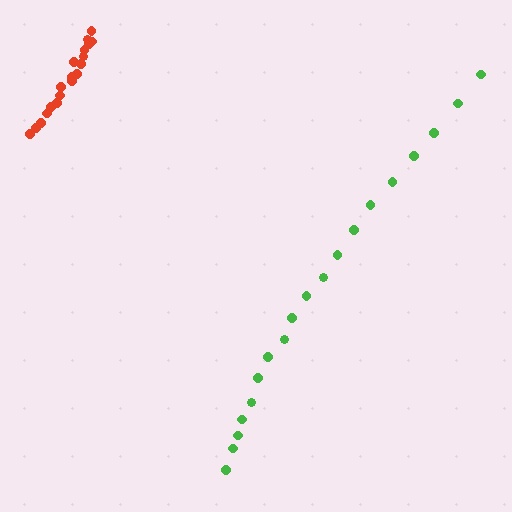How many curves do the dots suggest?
There are 2 distinct paths.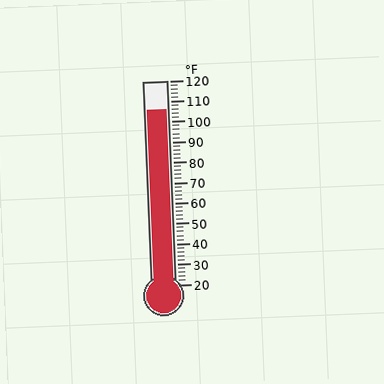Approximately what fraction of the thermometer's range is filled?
The thermometer is filled to approximately 85% of its range.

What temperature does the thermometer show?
The thermometer shows approximately 106°F.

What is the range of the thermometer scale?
The thermometer scale ranges from 20°F to 120°F.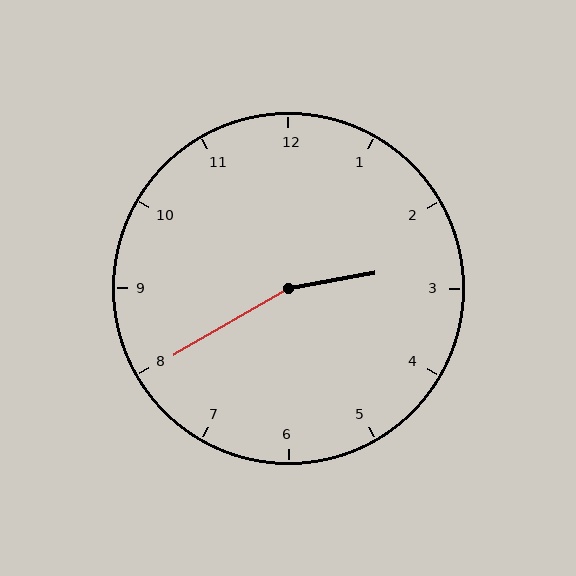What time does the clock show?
2:40.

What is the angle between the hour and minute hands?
Approximately 160 degrees.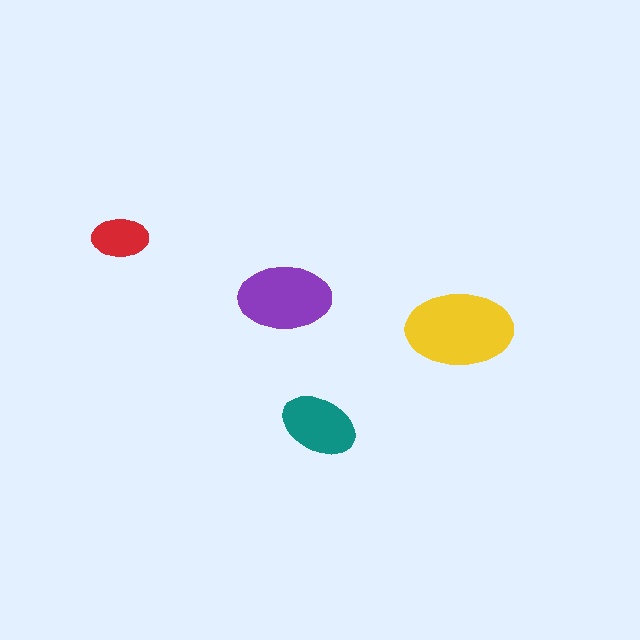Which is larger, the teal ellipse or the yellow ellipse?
The yellow one.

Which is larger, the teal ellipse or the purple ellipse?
The purple one.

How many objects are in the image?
There are 4 objects in the image.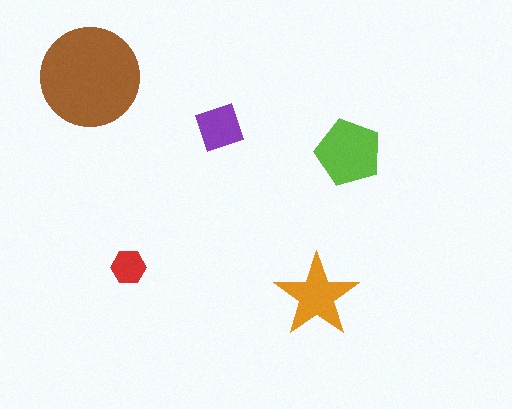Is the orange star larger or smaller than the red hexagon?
Larger.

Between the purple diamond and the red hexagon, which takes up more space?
The purple diamond.